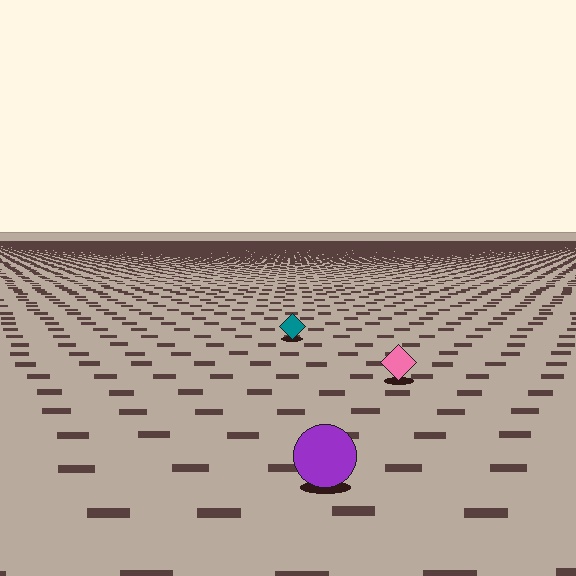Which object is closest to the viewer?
The purple circle is closest. The texture marks near it are larger and more spread out.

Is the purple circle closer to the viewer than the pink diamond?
Yes. The purple circle is closer — you can tell from the texture gradient: the ground texture is coarser near it.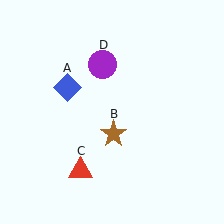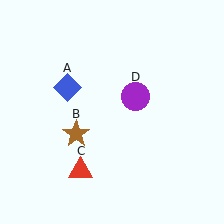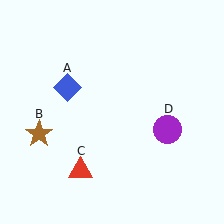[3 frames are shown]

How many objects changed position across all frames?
2 objects changed position: brown star (object B), purple circle (object D).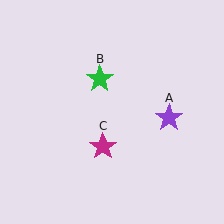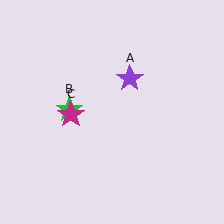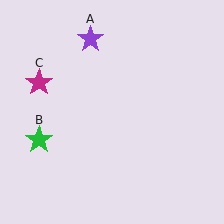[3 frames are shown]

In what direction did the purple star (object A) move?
The purple star (object A) moved up and to the left.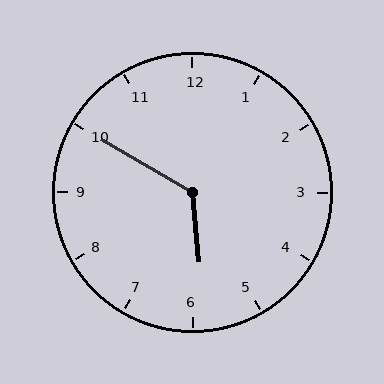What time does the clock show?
5:50.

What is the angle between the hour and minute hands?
Approximately 125 degrees.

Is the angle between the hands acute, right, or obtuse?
It is obtuse.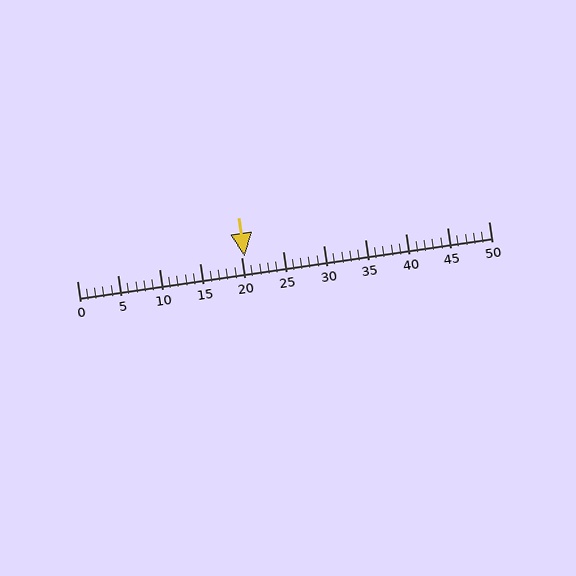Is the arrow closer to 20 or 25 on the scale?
The arrow is closer to 20.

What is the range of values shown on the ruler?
The ruler shows values from 0 to 50.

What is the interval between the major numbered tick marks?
The major tick marks are spaced 5 units apart.